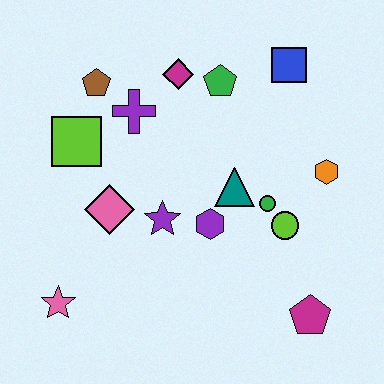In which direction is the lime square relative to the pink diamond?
The lime square is above the pink diamond.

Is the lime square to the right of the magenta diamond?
No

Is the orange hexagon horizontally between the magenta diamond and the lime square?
No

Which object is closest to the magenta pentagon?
The lime circle is closest to the magenta pentagon.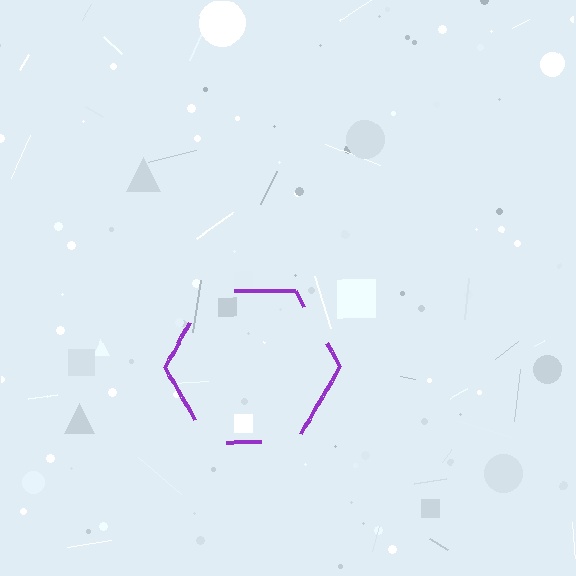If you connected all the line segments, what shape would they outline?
They would outline a hexagon.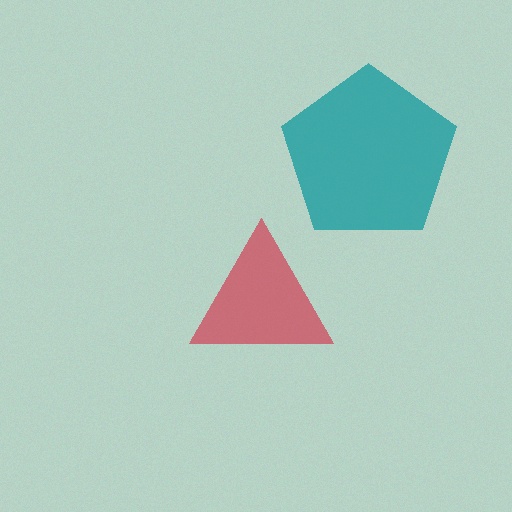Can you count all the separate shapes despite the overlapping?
Yes, there are 2 separate shapes.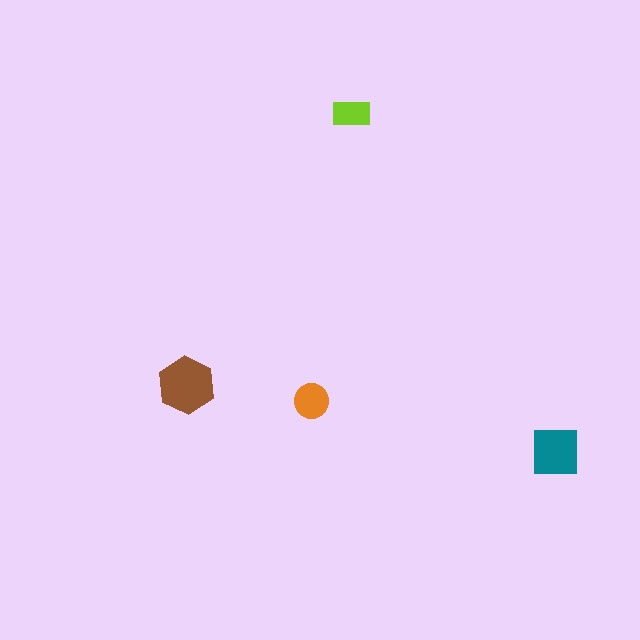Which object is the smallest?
The lime rectangle.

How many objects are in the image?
There are 4 objects in the image.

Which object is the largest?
The brown hexagon.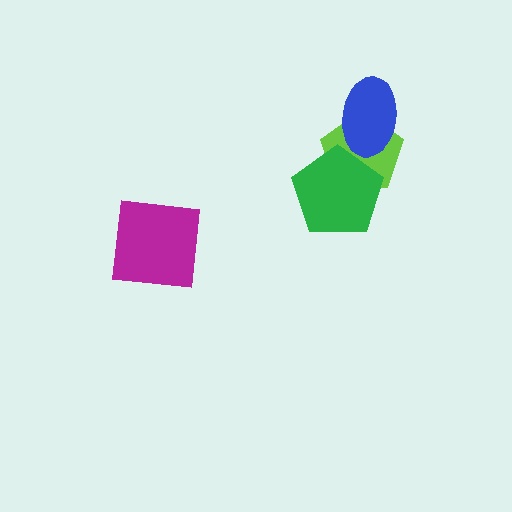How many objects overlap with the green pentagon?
1 object overlaps with the green pentagon.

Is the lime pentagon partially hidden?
Yes, it is partially covered by another shape.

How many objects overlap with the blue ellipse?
1 object overlaps with the blue ellipse.